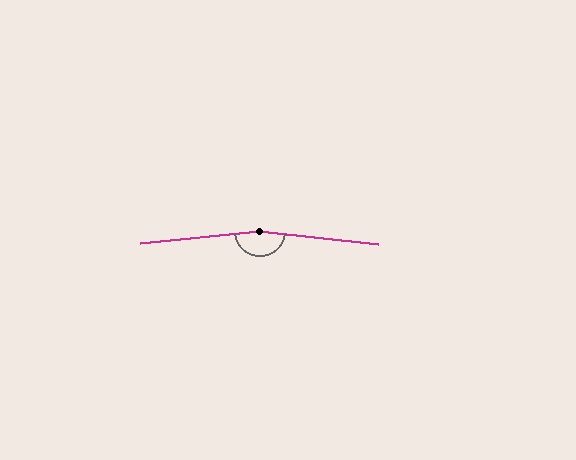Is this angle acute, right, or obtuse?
It is obtuse.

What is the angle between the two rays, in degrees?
Approximately 168 degrees.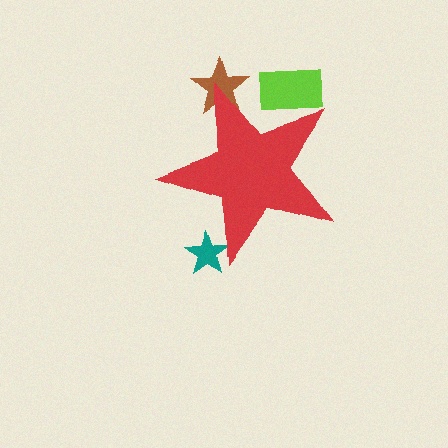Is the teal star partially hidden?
Yes, the teal star is partially hidden behind the red star.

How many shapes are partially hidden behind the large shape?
3 shapes are partially hidden.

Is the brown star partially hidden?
Yes, the brown star is partially hidden behind the red star.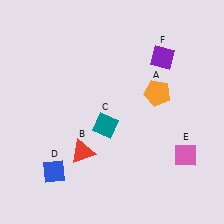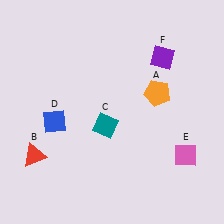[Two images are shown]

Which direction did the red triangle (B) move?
The red triangle (B) moved left.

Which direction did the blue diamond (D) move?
The blue diamond (D) moved up.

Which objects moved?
The objects that moved are: the red triangle (B), the blue diamond (D).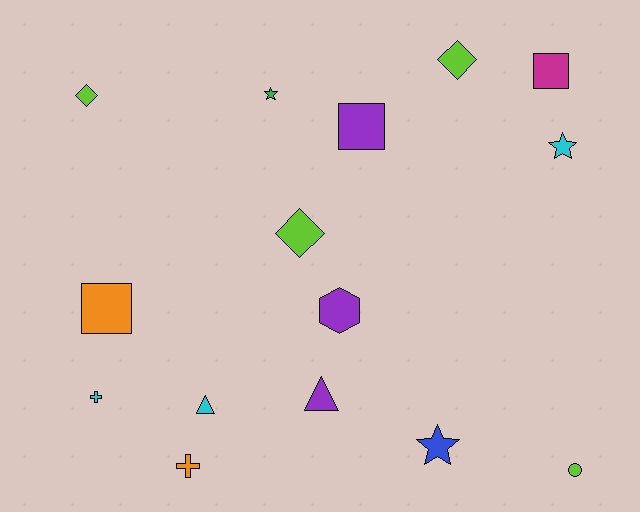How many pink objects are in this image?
There are no pink objects.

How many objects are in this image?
There are 15 objects.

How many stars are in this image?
There are 3 stars.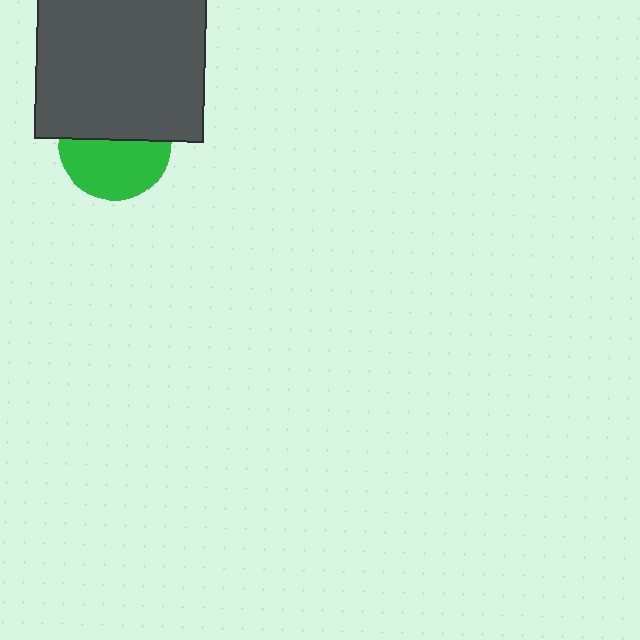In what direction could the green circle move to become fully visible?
The green circle could move down. That would shift it out from behind the dark gray square entirely.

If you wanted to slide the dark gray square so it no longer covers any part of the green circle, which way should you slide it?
Slide it up — that is the most direct way to separate the two shapes.